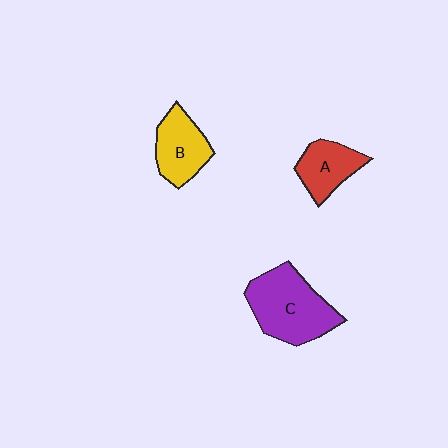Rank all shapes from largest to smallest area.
From largest to smallest: C (purple), B (yellow), A (red).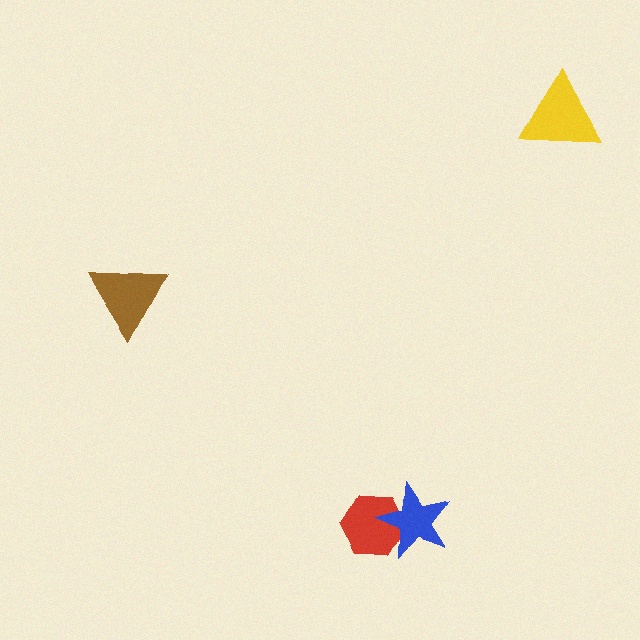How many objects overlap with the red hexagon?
1 object overlaps with the red hexagon.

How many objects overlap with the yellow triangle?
0 objects overlap with the yellow triangle.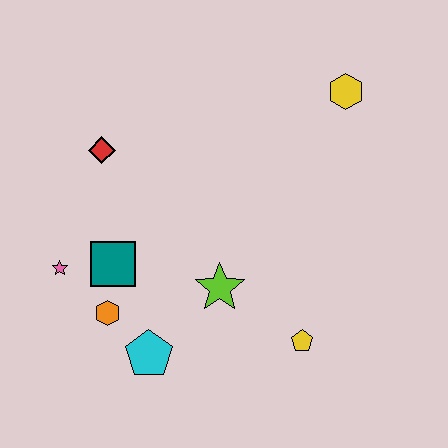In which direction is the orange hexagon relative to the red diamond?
The orange hexagon is below the red diamond.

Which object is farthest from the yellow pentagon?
The red diamond is farthest from the yellow pentagon.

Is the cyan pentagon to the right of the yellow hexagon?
No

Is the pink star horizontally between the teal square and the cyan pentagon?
No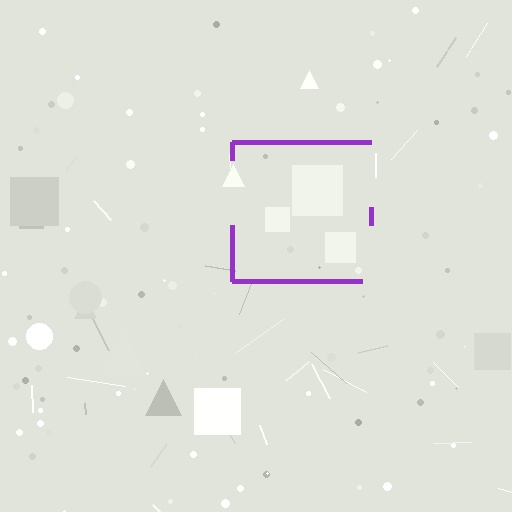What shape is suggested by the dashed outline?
The dashed outline suggests a square.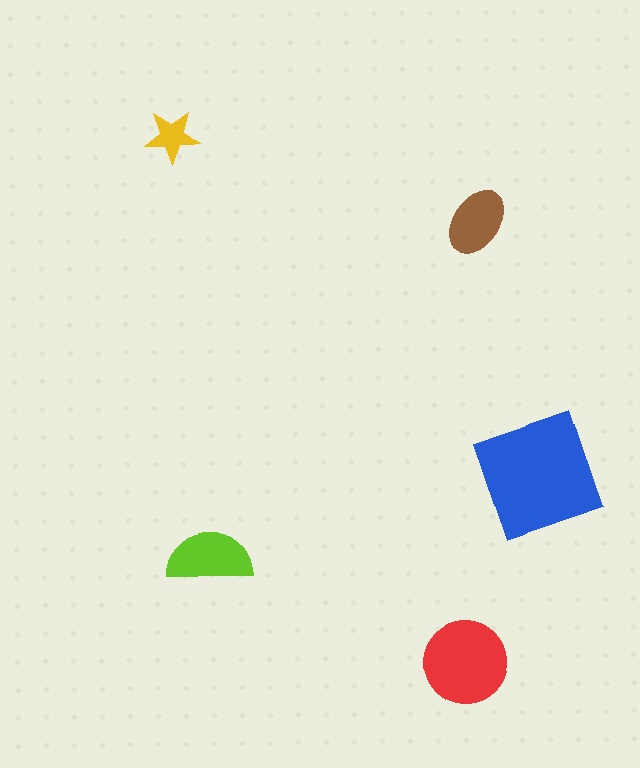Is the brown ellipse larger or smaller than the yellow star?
Larger.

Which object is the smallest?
The yellow star.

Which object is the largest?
The blue square.